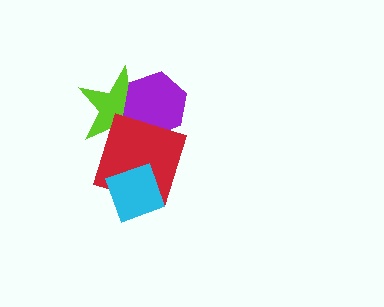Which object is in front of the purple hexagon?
The red square is in front of the purple hexagon.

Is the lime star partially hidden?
Yes, it is partially covered by another shape.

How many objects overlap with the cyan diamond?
1 object overlaps with the cyan diamond.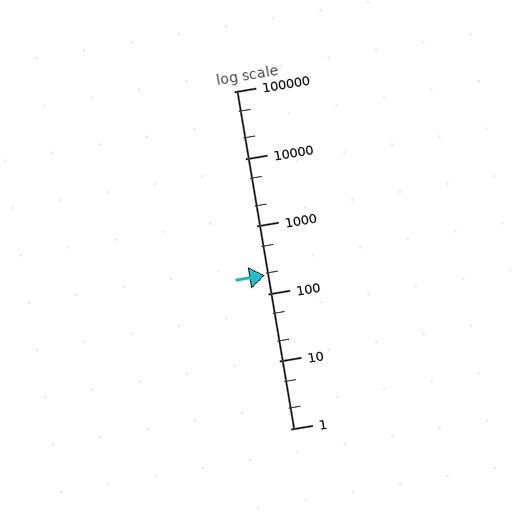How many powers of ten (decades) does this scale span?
The scale spans 5 decades, from 1 to 100000.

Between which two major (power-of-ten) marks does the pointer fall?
The pointer is between 100 and 1000.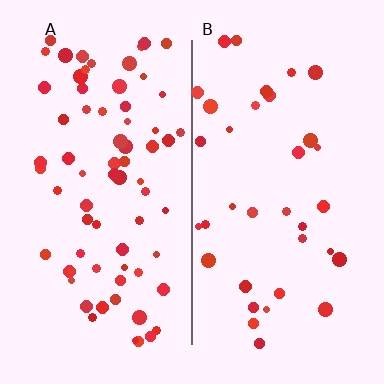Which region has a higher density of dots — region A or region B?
A (the left).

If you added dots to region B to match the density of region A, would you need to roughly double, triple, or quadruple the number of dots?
Approximately double.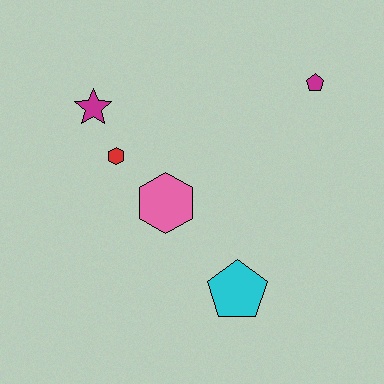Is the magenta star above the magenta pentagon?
No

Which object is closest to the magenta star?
The red hexagon is closest to the magenta star.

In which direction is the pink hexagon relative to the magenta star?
The pink hexagon is below the magenta star.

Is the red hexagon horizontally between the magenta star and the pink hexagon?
Yes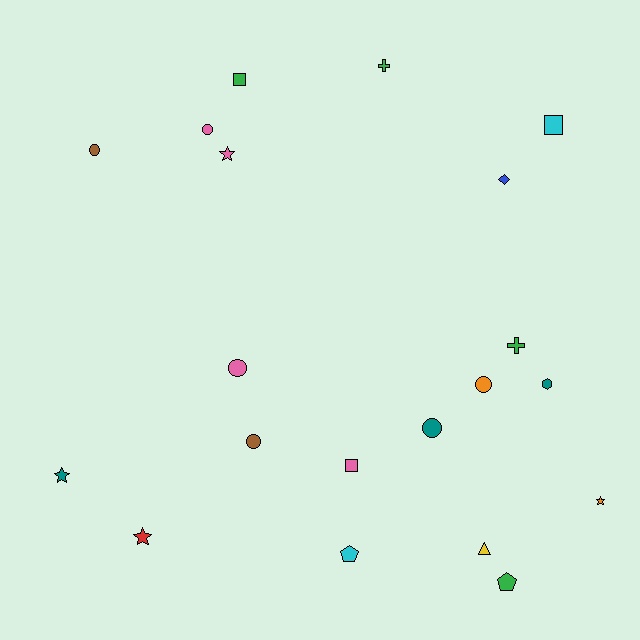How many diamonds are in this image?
There is 1 diamond.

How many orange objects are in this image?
There are 2 orange objects.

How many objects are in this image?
There are 20 objects.